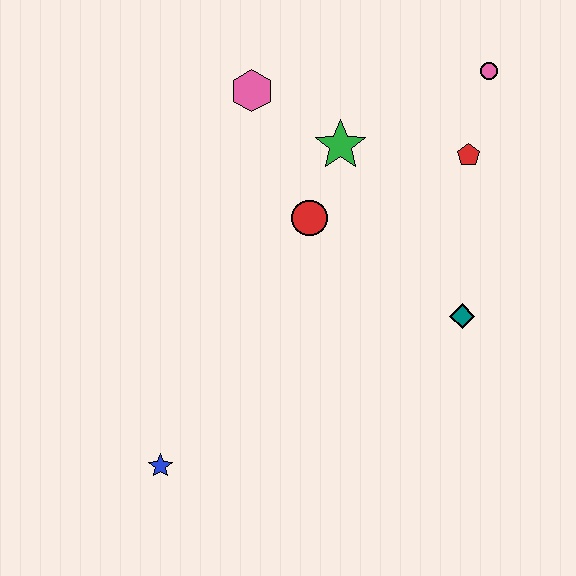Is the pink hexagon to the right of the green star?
No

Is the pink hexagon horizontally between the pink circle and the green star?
No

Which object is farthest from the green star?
The blue star is farthest from the green star.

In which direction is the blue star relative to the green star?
The blue star is below the green star.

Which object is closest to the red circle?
The green star is closest to the red circle.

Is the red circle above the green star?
No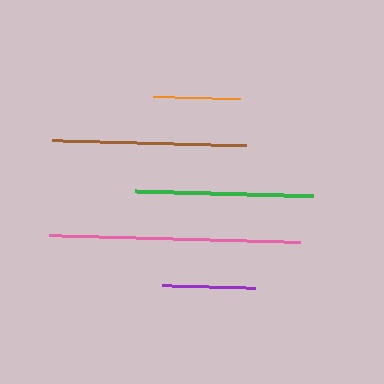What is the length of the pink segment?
The pink segment is approximately 251 pixels long.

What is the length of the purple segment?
The purple segment is approximately 93 pixels long.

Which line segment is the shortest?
The orange line is the shortest at approximately 87 pixels.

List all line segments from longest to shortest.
From longest to shortest: pink, brown, green, purple, orange.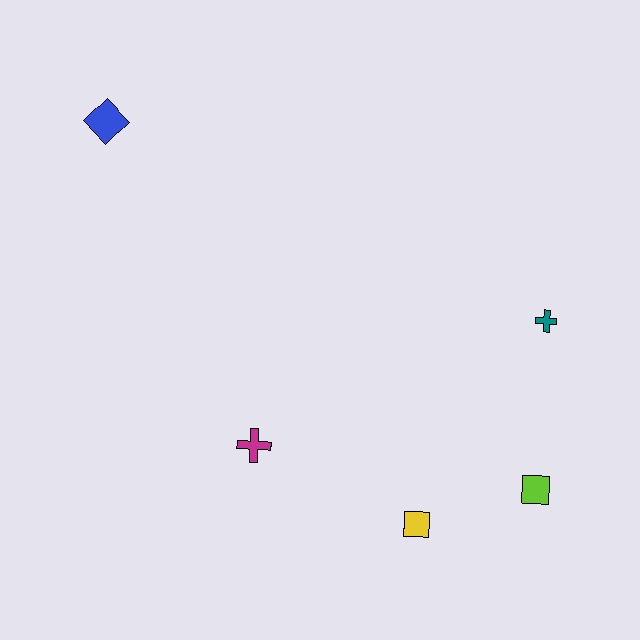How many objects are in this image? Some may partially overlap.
There are 5 objects.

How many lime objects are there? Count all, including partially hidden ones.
There is 1 lime object.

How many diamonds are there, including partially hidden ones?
There is 1 diamond.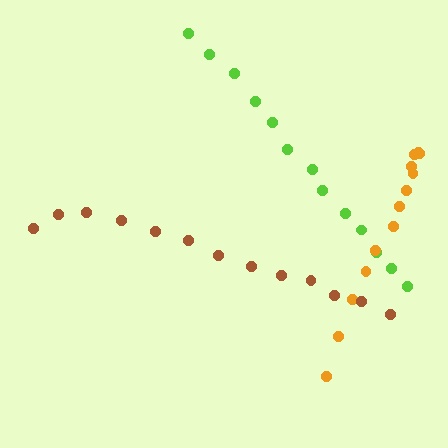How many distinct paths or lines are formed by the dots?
There are 3 distinct paths.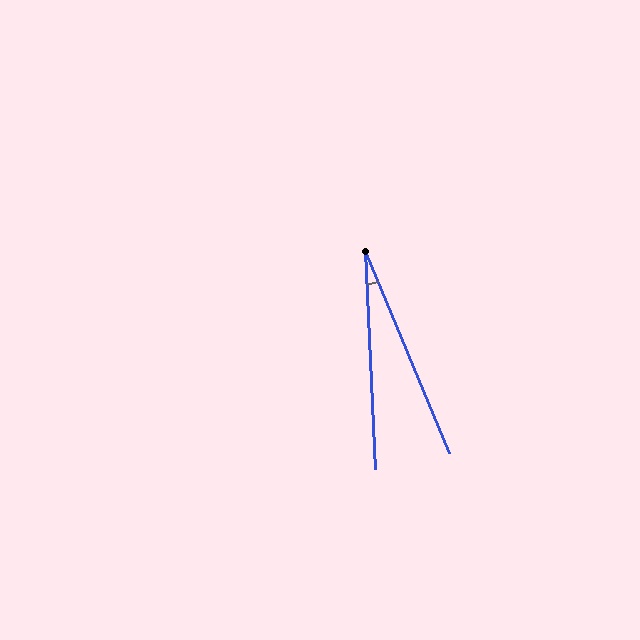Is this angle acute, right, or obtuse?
It is acute.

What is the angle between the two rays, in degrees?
Approximately 20 degrees.